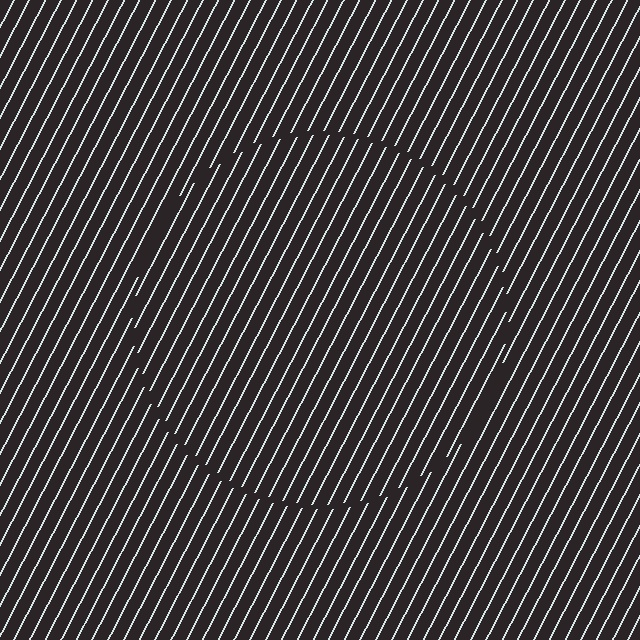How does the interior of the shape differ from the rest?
The interior of the shape contains the same grating, shifted by half a period — the contour is defined by the phase discontinuity where line-ends from the inner and outer gratings abut.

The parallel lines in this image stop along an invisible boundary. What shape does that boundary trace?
An illusory circle. The interior of the shape contains the same grating, shifted by half a period — the contour is defined by the phase discontinuity where line-ends from the inner and outer gratings abut.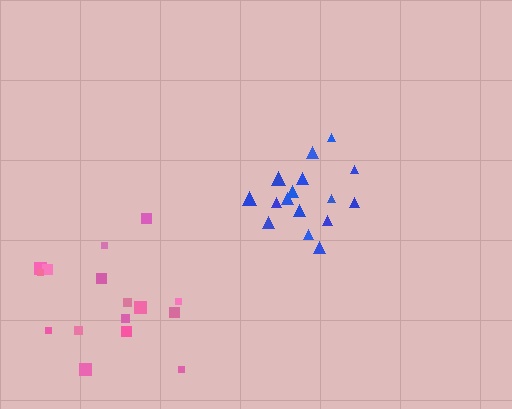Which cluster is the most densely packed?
Blue.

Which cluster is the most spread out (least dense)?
Pink.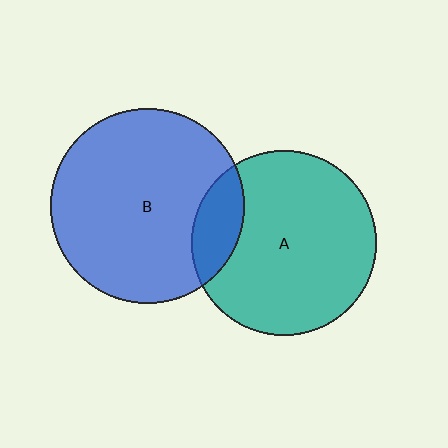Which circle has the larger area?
Circle B (blue).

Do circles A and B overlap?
Yes.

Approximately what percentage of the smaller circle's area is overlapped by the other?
Approximately 15%.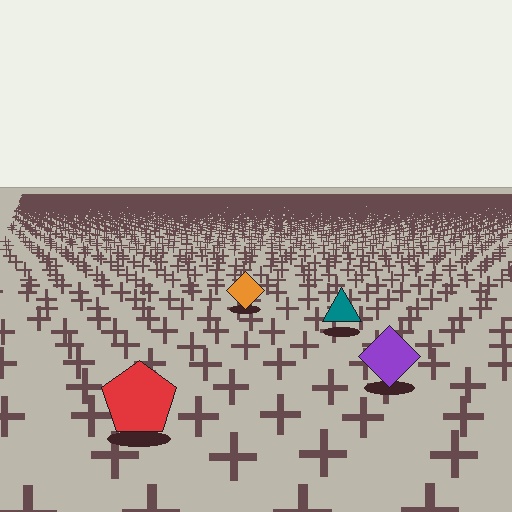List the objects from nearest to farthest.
From nearest to farthest: the red pentagon, the purple diamond, the teal triangle, the orange diamond.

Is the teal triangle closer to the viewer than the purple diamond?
No. The purple diamond is closer — you can tell from the texture gradient: the ground texture is coarser near it.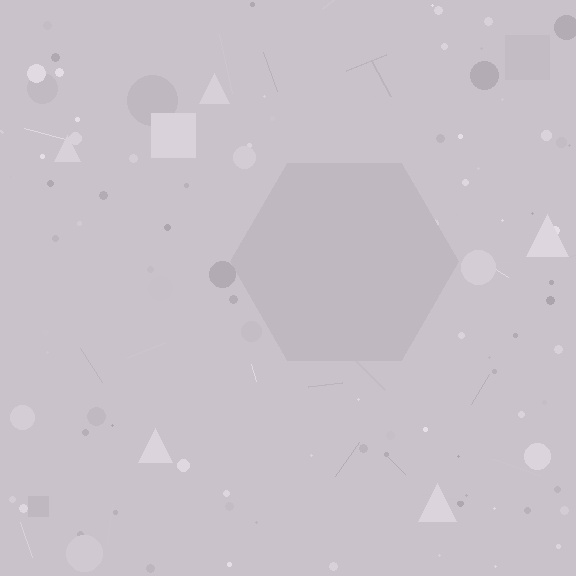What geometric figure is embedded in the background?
A hexagon is embedded in the background.